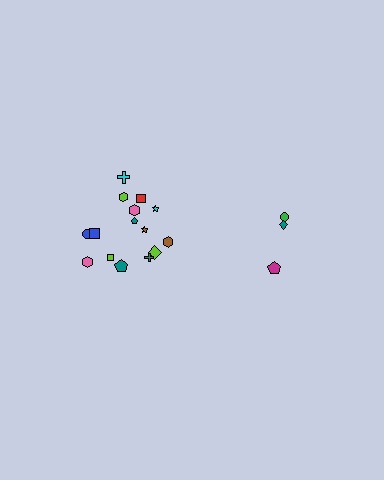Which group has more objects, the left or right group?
The left group.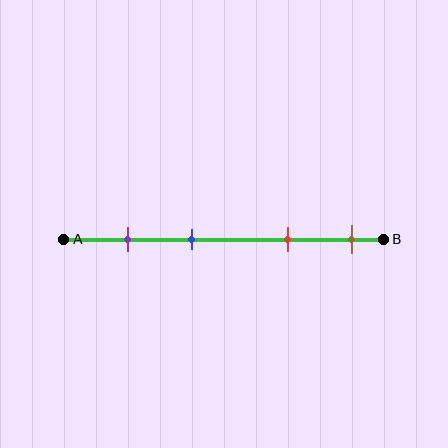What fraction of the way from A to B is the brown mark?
The brown mark is approximately 90% (0.9) of the way from A to B.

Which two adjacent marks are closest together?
The purple and blue marks are the closest adjacent pair.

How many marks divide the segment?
There are 4 marks dividing the segment.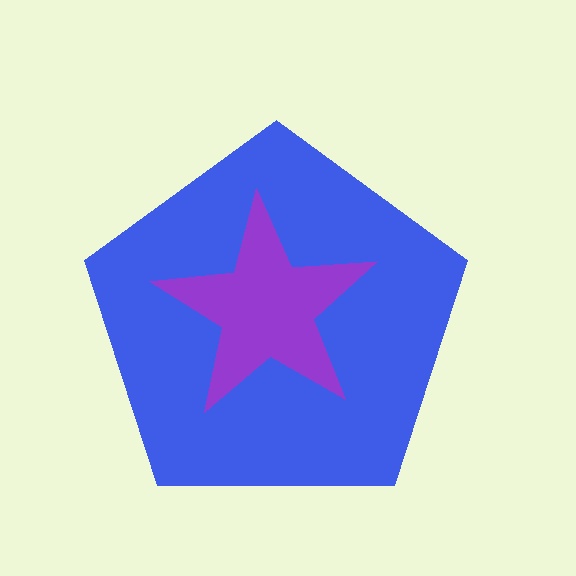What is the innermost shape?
The purple star.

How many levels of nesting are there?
2.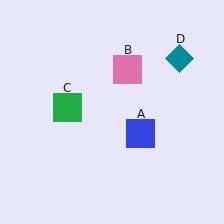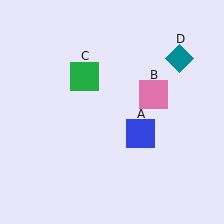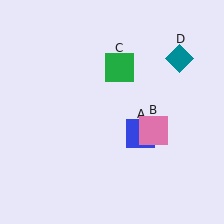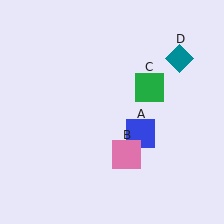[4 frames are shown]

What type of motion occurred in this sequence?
The pink square (object B), green square (object C) rotated clockwise around the center of the scene.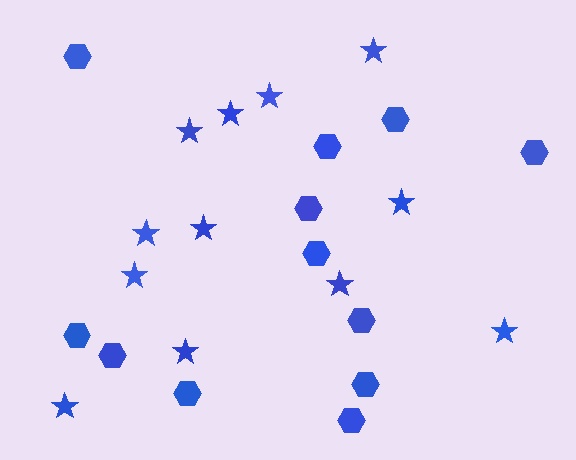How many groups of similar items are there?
There are 2 groups: one group of stars (12) and one group of hexagons (12).